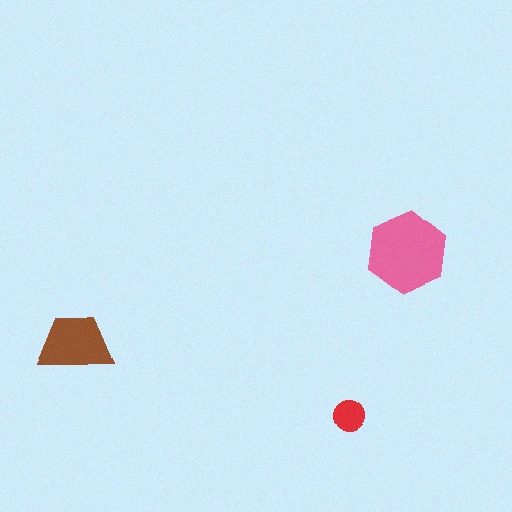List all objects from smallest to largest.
The red circle, the brown trapezoid, the pink hexagon.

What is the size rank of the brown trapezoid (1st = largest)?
2nd.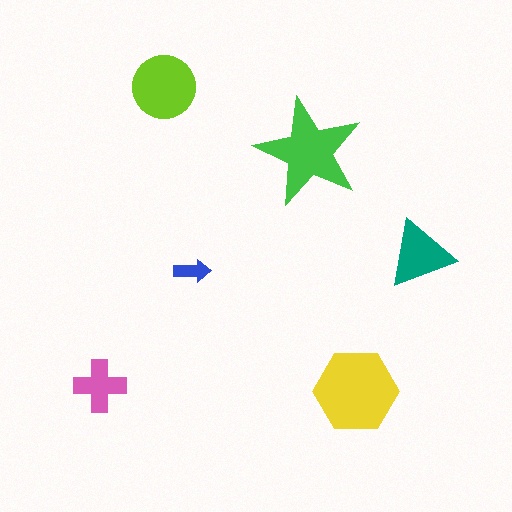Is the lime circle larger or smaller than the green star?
Smaller.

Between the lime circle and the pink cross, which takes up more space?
The lime circle.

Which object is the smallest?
The blue arrow.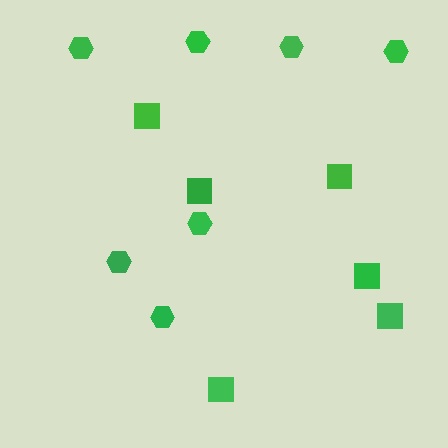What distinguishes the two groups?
There are 2 groups: one group of squares (6) and one group of hexagons (7).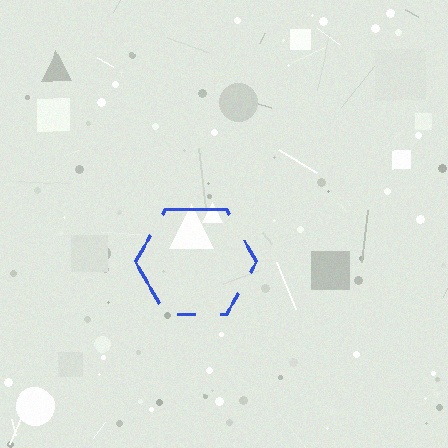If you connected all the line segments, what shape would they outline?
They would outline a hexagon.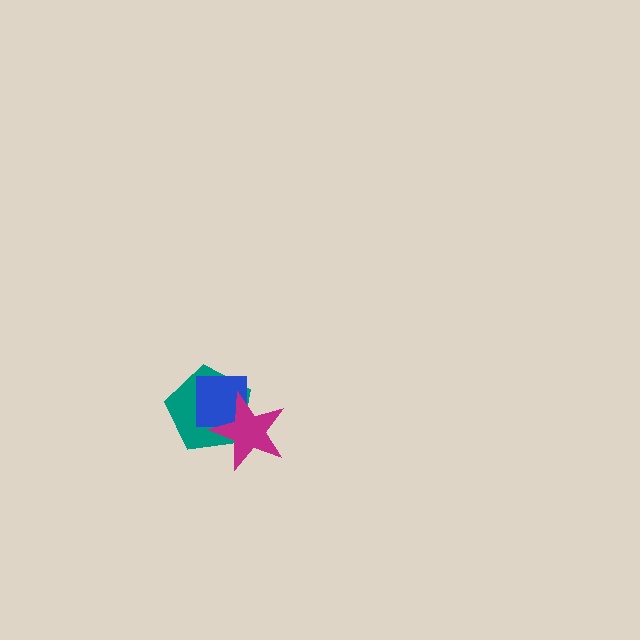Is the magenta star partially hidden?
No, no other shape covers it.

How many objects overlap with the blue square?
2 objects overlap with the blue square.